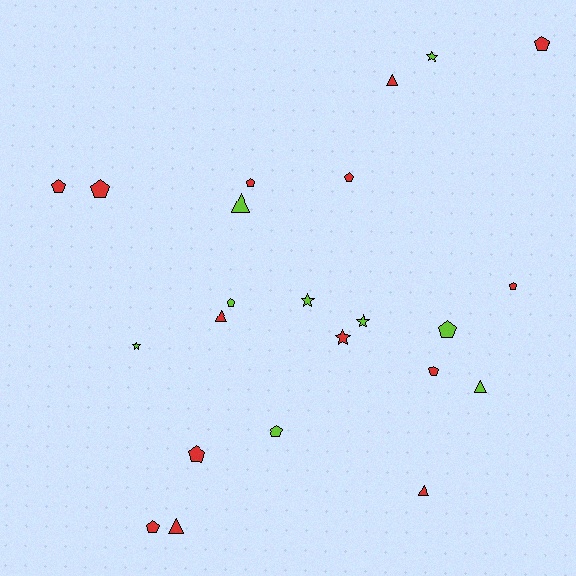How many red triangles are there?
There are 4 red triangles.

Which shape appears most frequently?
Pentagon, with 12 objects.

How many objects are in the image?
There are 23 objects.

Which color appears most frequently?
Red, with 14 objects.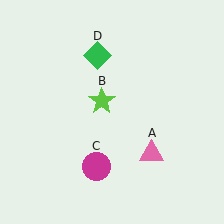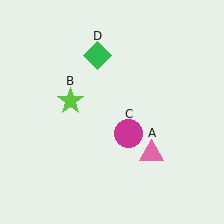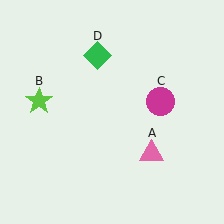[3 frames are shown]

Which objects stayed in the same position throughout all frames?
Pink triangle (object A) and green diamond (object D) remained stationary.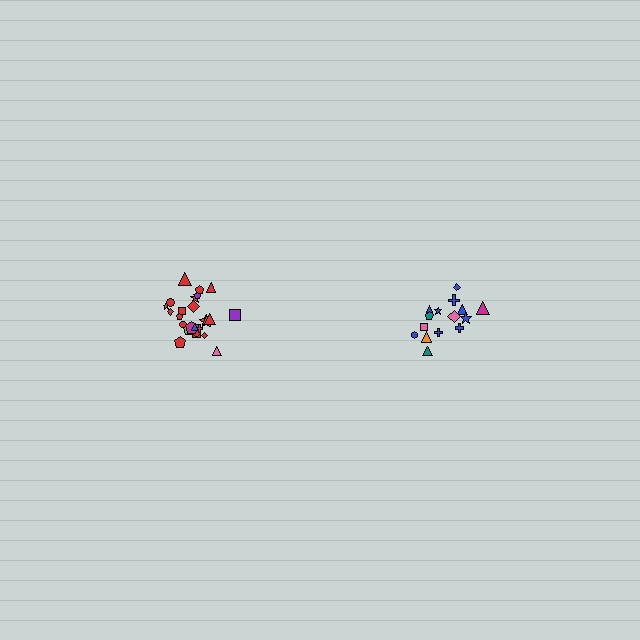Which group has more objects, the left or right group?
The left group.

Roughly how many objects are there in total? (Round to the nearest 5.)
Roughly 40 objects in total.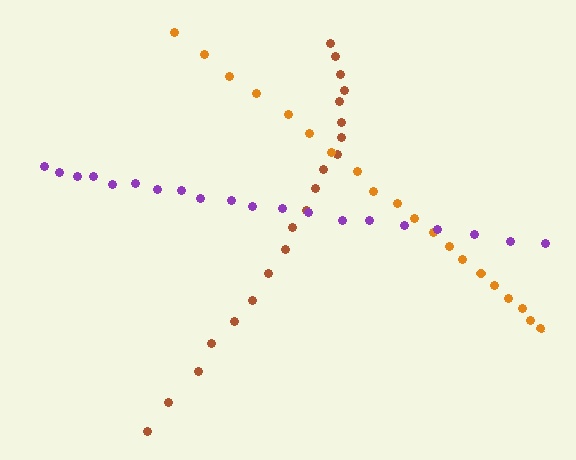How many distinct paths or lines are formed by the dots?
There are 3 distinct paths.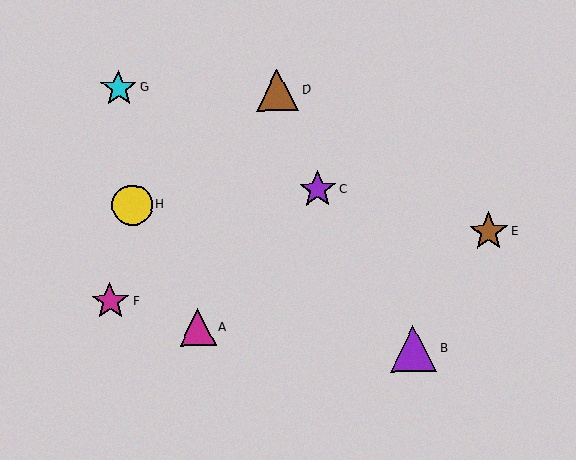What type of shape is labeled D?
Shape D is a brown triangle.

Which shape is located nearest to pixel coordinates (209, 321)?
The magenta triangle (labeled A) at (198, 327) is nearest to that location.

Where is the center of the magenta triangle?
The center of the magenta triangle is at (198, 327).